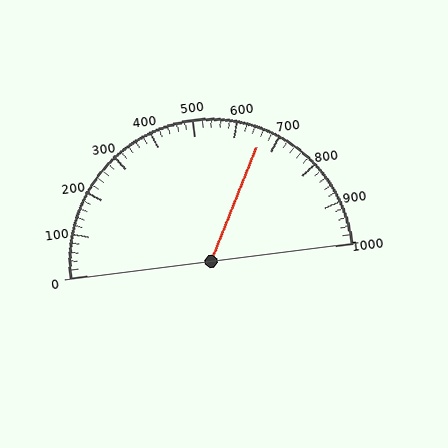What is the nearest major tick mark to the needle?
The nearest major tick mark is 700.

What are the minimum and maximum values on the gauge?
The gauge ranges from 0 to 1000.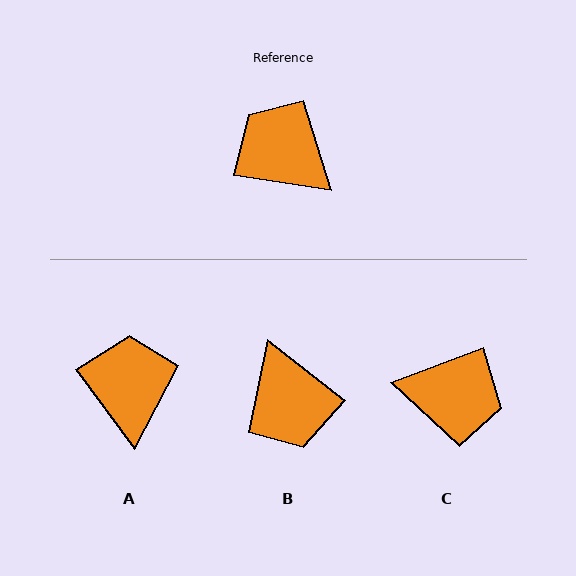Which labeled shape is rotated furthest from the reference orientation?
B, about 151 degrees away.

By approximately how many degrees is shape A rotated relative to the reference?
Approximately 45 degrees clockwise.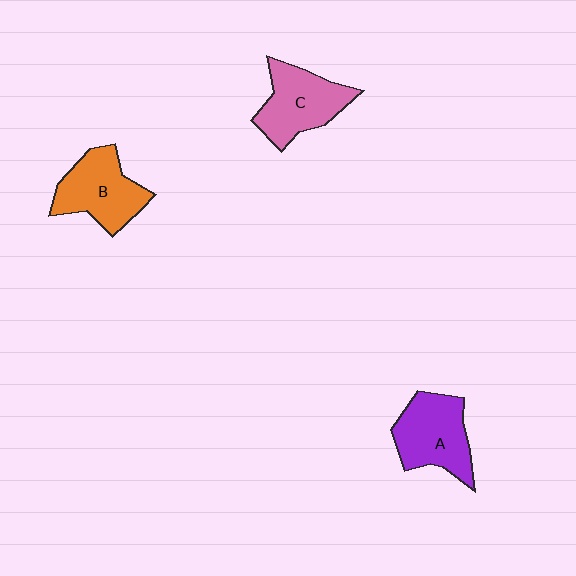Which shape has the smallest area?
Shape B (orange).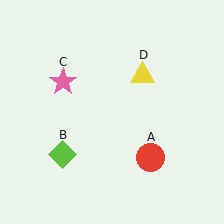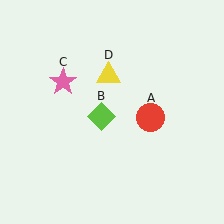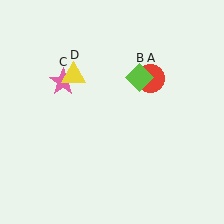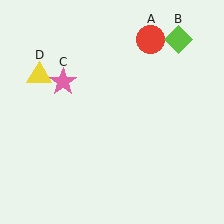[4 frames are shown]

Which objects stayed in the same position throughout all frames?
Pink star (object C) remained stationary.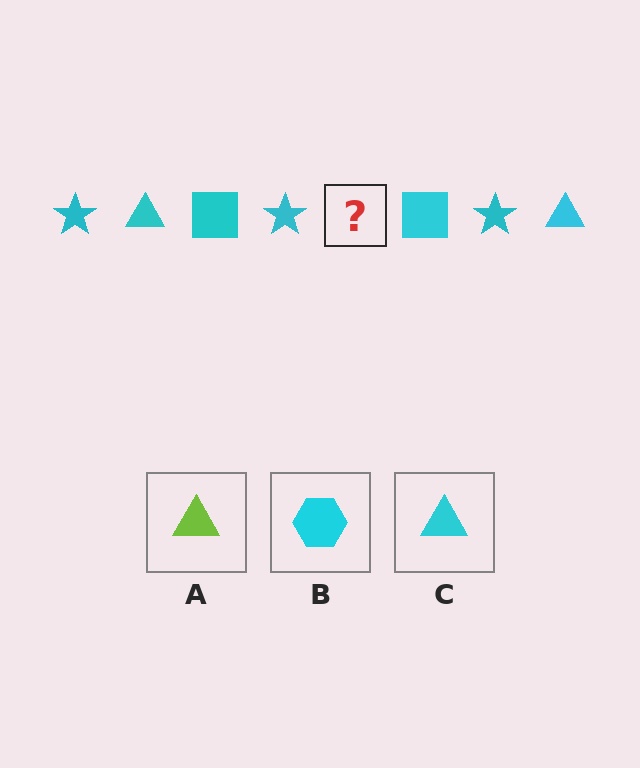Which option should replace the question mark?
Option C.